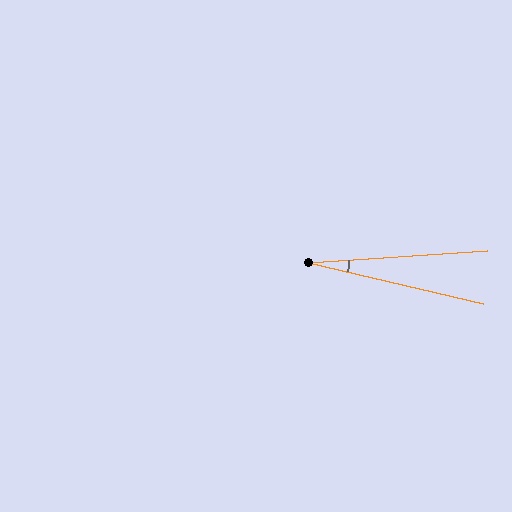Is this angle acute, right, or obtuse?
It is acute.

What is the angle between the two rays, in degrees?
Approximately 17 degrees.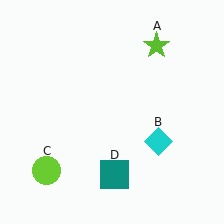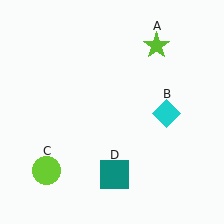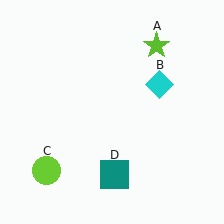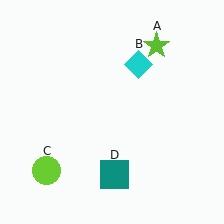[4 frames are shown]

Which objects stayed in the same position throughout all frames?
Lime star (object A) and lime circle (object C) and teal square (object D) remained stationary.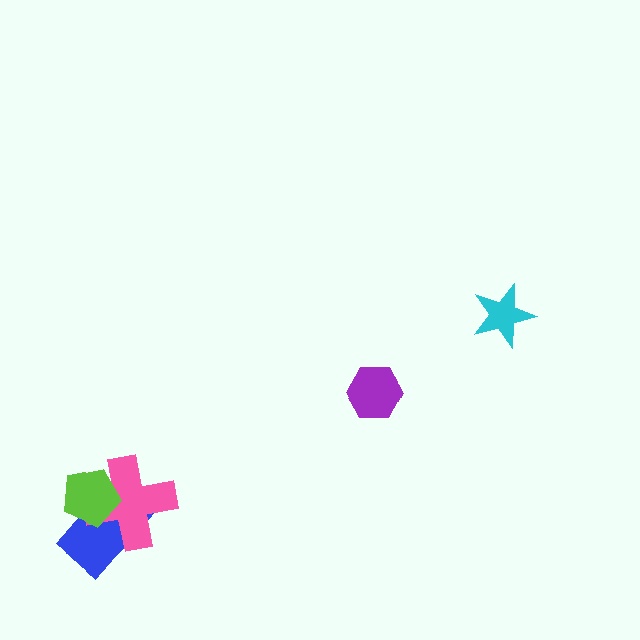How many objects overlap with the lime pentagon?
2 objects overlap with the lime pentagon.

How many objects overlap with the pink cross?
2 objects overlap with the pink cross.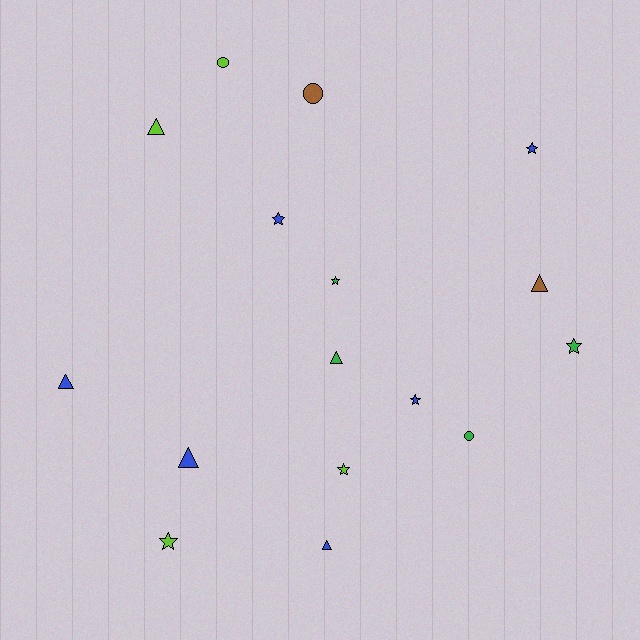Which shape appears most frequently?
Star, with 7 objects.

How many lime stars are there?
There are 2 lime stars.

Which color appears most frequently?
Blue, with 6 objects.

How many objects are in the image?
There are 16 objects.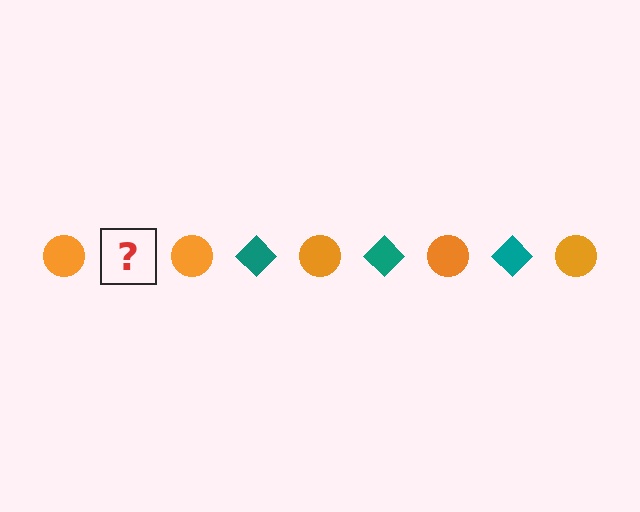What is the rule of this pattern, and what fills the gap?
The rule is that the pattern alternates between orange circle and teal diamond. The gap should be filled with a teal diamond.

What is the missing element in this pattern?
The missing element is a teal diamond.